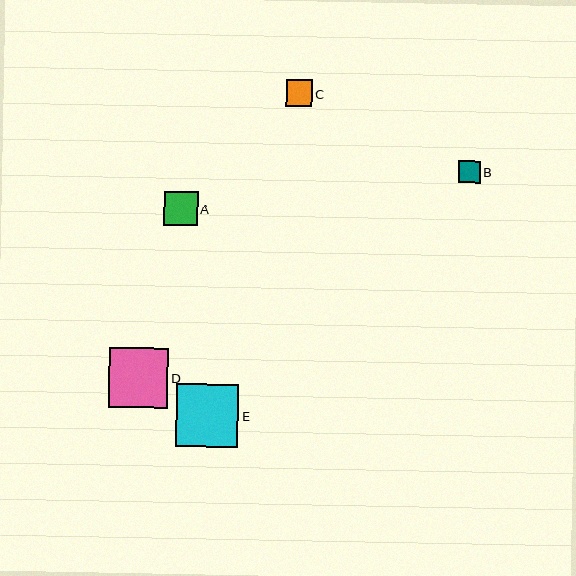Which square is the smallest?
Square B is the smallest with a size of approximately 22 pixels.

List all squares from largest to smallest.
From largest to smallest: E, D, A, C, B.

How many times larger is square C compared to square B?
Square C is approximately 1.2 times the size of square B.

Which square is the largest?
Square E is the largest with a size of approximately 63 pixels.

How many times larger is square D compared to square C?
Square D is approximately 2.3 times the size of square C.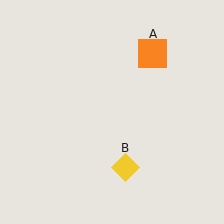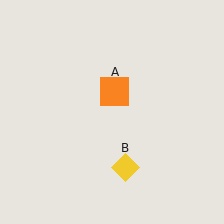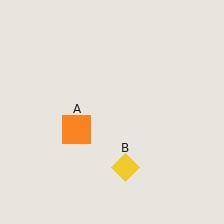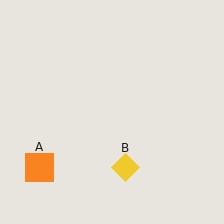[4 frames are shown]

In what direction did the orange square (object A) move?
The orange square (object A) moved down and to the left.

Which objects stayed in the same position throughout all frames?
Yellow diamond (object B) remained stationary.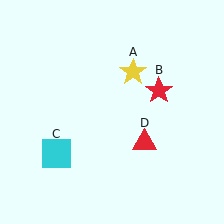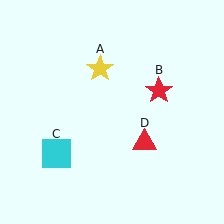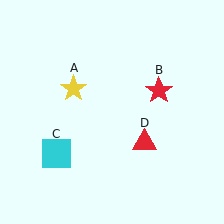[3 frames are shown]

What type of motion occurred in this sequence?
The yellow star (object A) rotated counterclockwise around the center of the scene.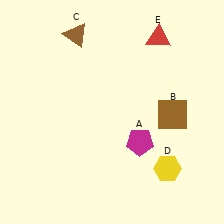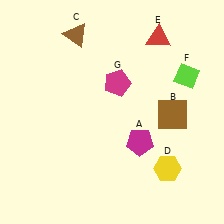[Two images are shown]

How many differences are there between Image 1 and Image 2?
There are 2 differences between the two images.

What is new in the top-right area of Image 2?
A magenta pentagon (G) was added in the top-right area of Image 2.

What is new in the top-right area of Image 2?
A lime diamond (F) was added in the top-right area of Image 2.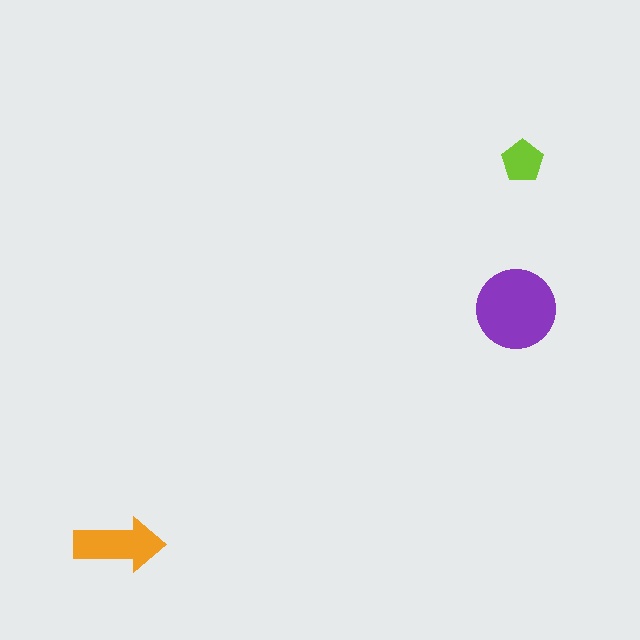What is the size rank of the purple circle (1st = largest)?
1st.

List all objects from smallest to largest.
The lime pentagon, the orange arrow, the purple circle.